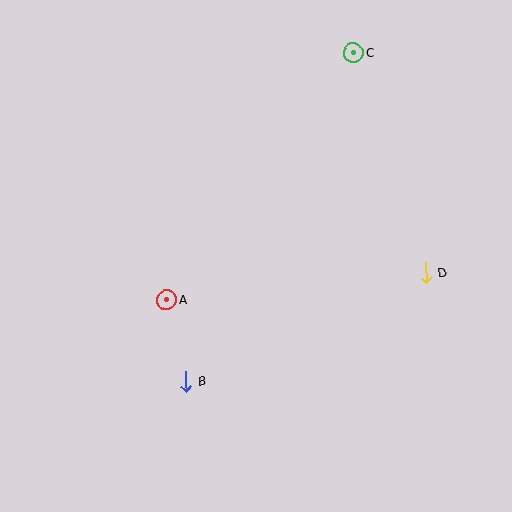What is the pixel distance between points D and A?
The distance between D and A is 260 pixels.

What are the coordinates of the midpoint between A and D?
The midpoint between A and D is at (296, 287).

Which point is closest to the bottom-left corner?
Point B is closest to the bottom-left corner.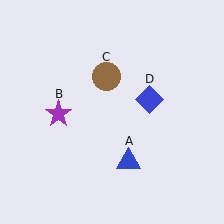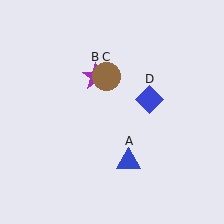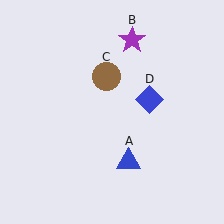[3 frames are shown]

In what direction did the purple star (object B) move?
The purple star (object B) moved up and to the right.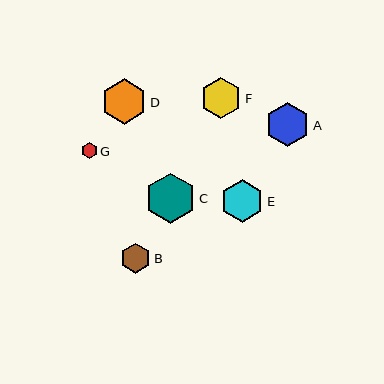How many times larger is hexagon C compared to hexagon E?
Hexagon C is approximately 1.2 times the size of hexagon E.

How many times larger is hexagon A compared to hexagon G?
Hexagon A is approximately 2.8 times the size of hexagon G.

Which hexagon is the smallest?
Hexagon G is the smallest with a size of approximately 16 pixels.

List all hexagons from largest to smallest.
From largest to smallest: C, D, A, E, F, B, G.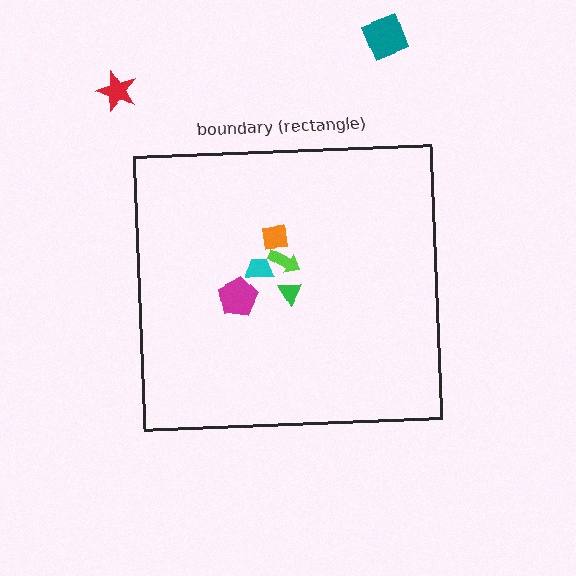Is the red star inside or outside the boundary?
Outside.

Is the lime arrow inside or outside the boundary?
Inside.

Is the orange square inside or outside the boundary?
Inside.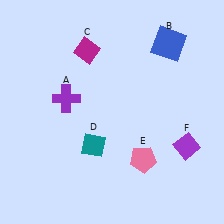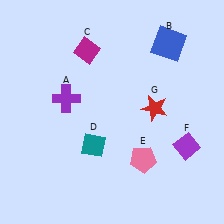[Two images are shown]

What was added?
A red star (G) was added in Image 2.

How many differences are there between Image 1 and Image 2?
There is 1 difference between the two images.